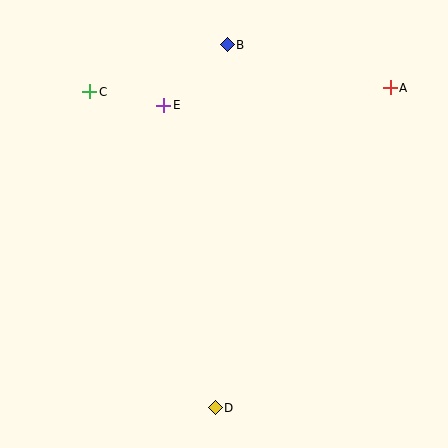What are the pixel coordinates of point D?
Point D is at (215, 408).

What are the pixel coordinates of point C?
Point C is at (90, 92).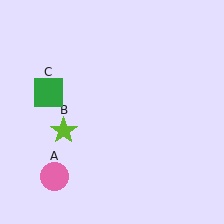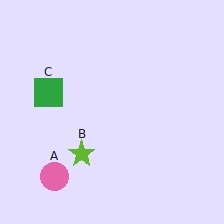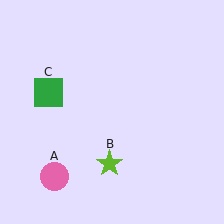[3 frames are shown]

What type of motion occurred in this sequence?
The lime star (object B) rotated counterclockwise around the center of the scene.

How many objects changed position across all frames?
1 object changed position: lime star (object B).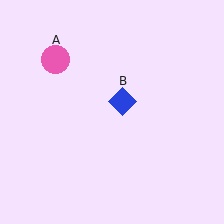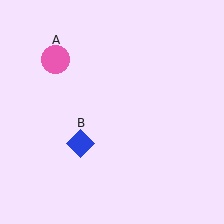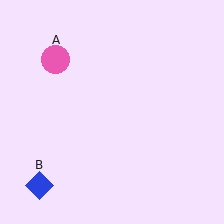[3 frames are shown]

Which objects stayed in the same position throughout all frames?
Pink circle (object A) remained stationary.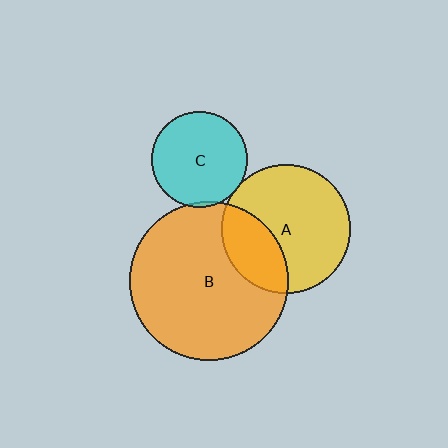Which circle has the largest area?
Circle B (orange).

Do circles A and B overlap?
Yes.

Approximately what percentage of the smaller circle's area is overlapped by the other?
Approximately 30%.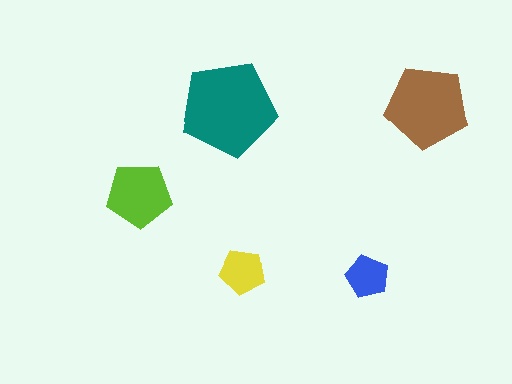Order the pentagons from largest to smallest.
the teal one, the brown one, the lime one, the yellow one, the blue one.